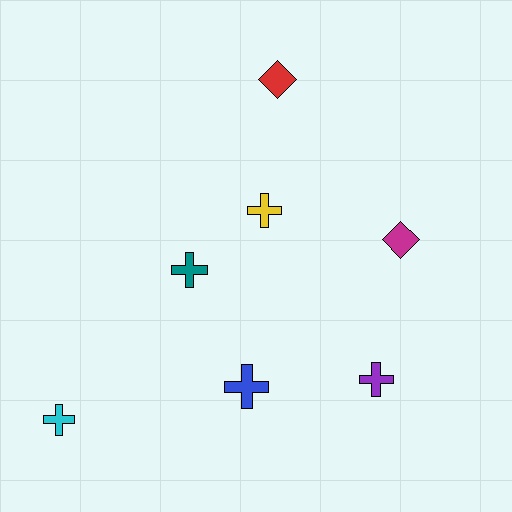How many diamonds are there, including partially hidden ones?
There are 2 diamonds.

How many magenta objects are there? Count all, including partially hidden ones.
There is 1 magenta object.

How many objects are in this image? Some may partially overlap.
There are 7 objects.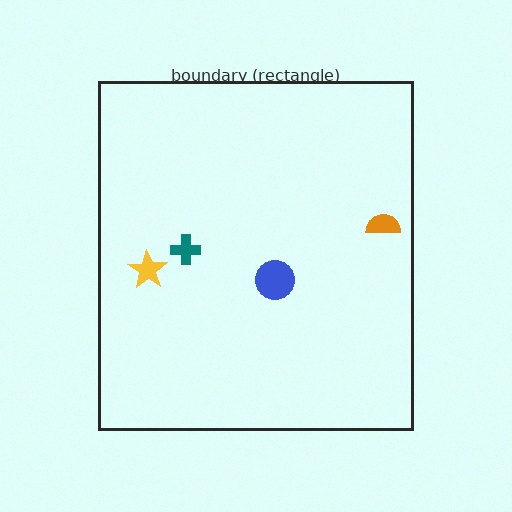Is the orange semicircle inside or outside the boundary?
Inside.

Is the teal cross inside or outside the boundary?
Inside.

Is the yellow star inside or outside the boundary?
Inside.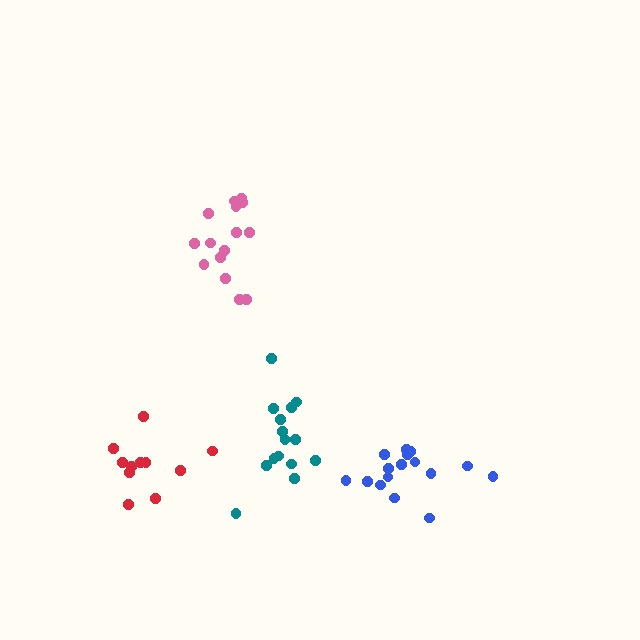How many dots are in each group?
Group 1: 15 dots, Group 2: 15 dots, Group 3: 11 dots, Group 4: 16 dots (57 total).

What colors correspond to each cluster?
The clusters are colored: pink, teal, red, blue.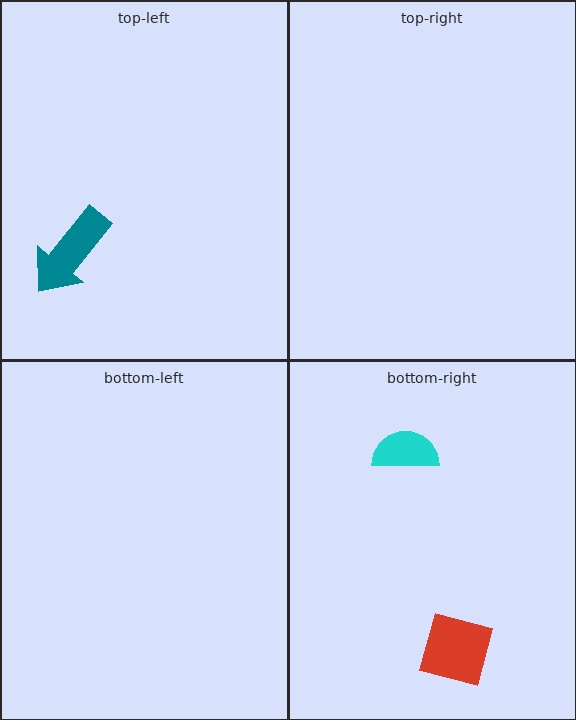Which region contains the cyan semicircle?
The bottom-right region.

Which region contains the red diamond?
The bottom-right region.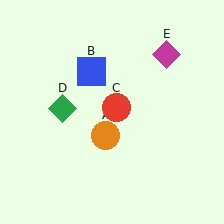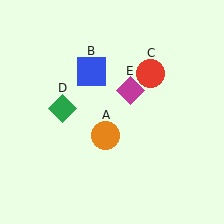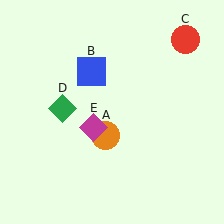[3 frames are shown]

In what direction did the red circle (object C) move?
The red circle (object C) moved up and to the right.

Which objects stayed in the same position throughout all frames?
Orange circle (object A) and blue square (object B) and green diamond (object D) remained stationary.